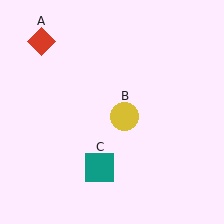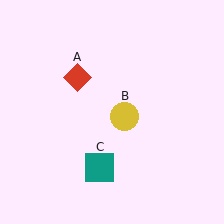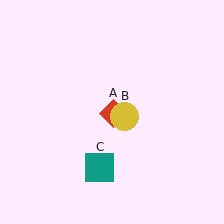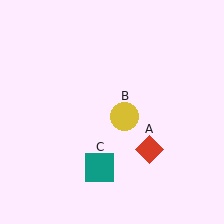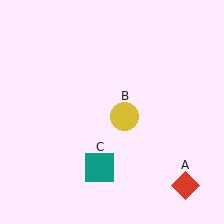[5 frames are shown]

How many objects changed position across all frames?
1 object changed position: red diamond (object A).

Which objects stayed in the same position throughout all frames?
Yellow circle (object B) and teal square (object C) remained stationary.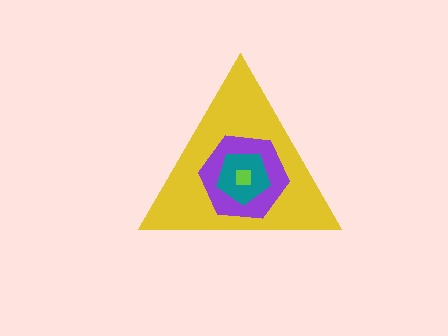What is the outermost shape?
The yellow triangle.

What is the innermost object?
The lime square.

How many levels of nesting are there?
4.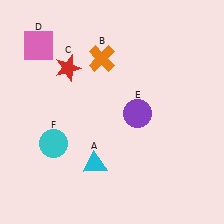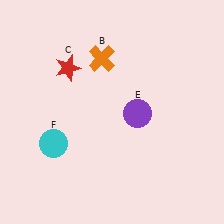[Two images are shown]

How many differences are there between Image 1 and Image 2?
There are 2 differences between the two images.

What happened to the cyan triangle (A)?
The cyan triangle (A) was removed in Image 2. It was in the bottom-left area of Image 1.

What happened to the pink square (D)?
The pink square (D) was removed in Image 2. It was in the top-left area of Image 1.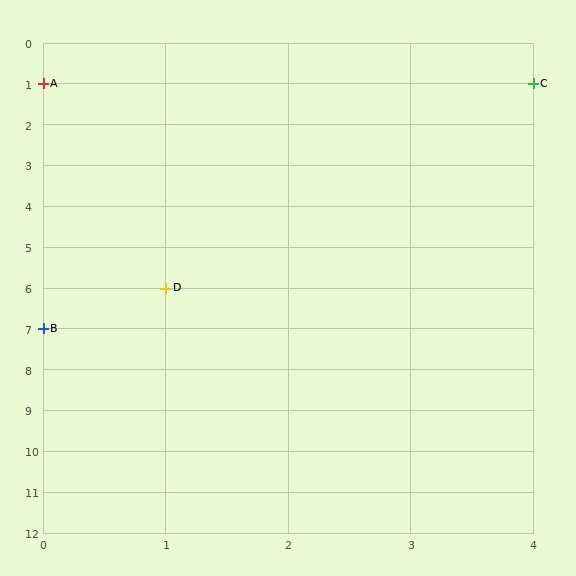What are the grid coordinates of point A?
Point A is at grid coordinates (0, 1).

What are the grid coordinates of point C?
Point C is at grid coordinates (4, 1).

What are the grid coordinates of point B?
Point B is at grid coordinates (0, 7).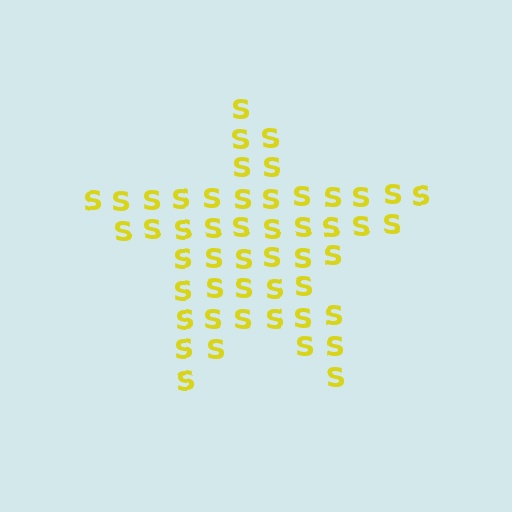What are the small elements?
The small elements are letter S's.